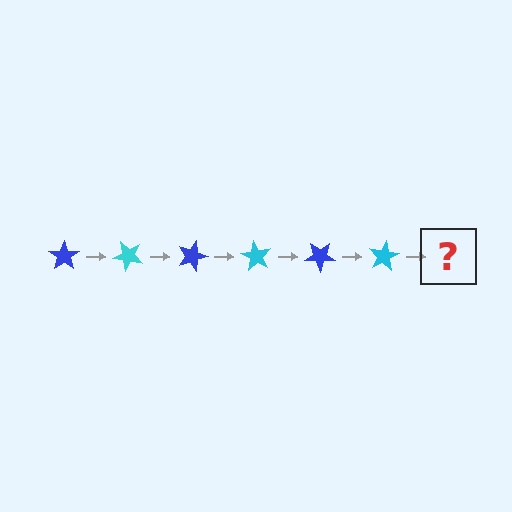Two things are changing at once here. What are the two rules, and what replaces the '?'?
The two rules are that it rotates 45 degrees each step and the color cycles through blue and cyan. The '?' should be a blue star, rotated 270 degrees from the start.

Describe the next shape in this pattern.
It should be a blue star, rotated 270 degrees from the start.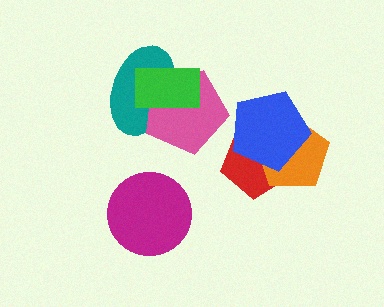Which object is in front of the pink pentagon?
The green rectangle is in front of the pink pentagon.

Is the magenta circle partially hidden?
No, no other shape covers it.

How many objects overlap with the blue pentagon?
2 objects overlap with the blue pentagon.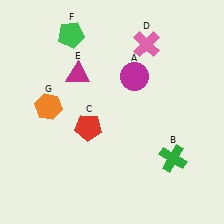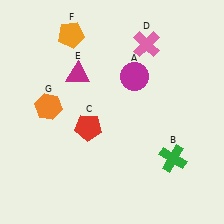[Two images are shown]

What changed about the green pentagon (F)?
In Image 1, F is green. In Image 2, it changed to orange.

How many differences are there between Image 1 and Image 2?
There is 1 difference between the two images.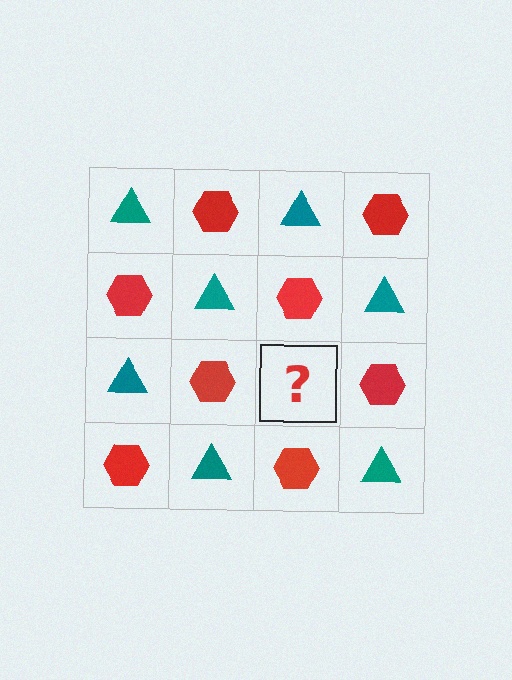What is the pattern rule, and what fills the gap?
The rule is that it alternates teal triangle and red hexagon in a checkerboard pattern. The gap should be filled with a teal triangle.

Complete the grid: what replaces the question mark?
The question mark should be replaced with a teal triangle.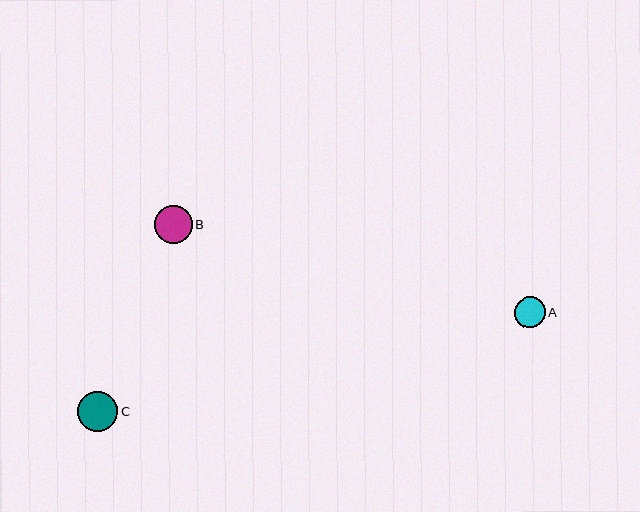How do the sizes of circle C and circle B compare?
Circle C and circle B are approximately the same size.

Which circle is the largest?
Circle C is the largest with a size of approximately 40 pixels.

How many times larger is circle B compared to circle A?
Circle B is approximately 1.2 times the size of circle A.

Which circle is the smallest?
Circle A is the smallest with a size of approximately 31 pixels.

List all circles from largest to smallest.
From largest to smallest: C, B, A.